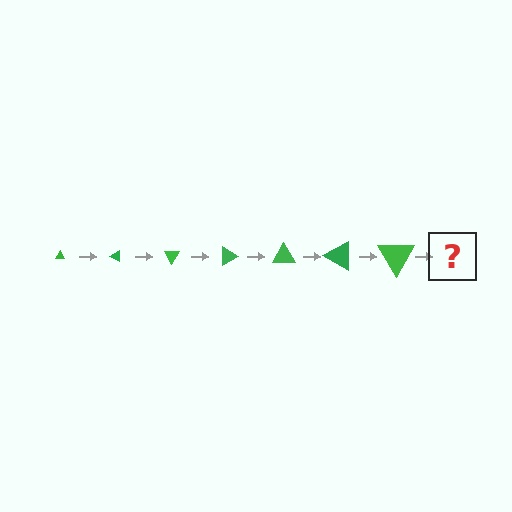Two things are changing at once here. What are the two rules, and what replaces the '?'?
The two rules are that the triangle grows larger each step and it rotates 30 degrees each step. The '?' should be a triangle, larger than the previous one and rotated 210 degrees from the start.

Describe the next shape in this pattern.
It should be a triangle, larger than the previous one and rotated 210 degrees from the start.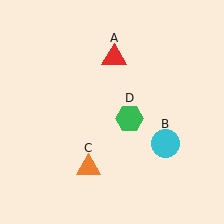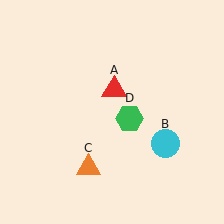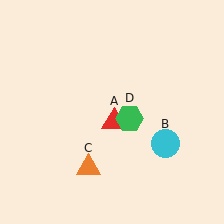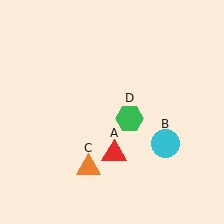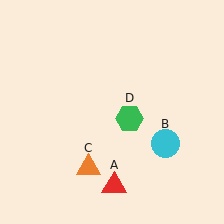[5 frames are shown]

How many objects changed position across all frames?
1 object changed position: red triangle (object A).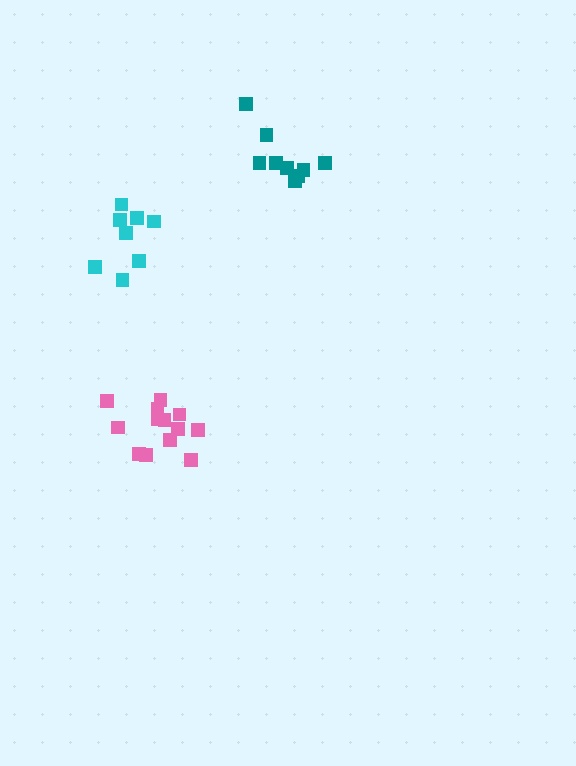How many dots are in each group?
Group 1: 9 dots, Group 2: 8 dots, Group 3: 13 dots (30 total).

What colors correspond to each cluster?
The clusters are colored: teal, cyan, pink.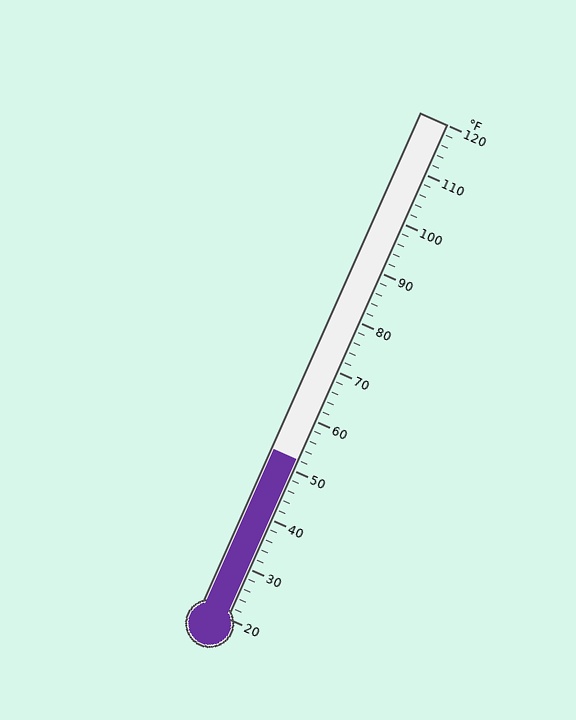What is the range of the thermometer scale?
The thermometer scale ranges from 20°F to 120°F.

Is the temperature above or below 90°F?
The temperature is below 90°F.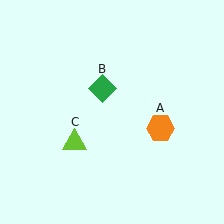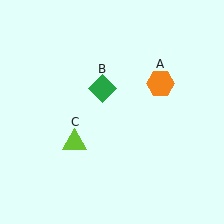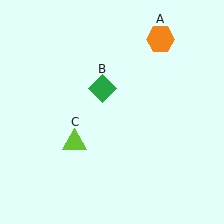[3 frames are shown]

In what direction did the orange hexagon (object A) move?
The orange hexagon (object A) moved up.